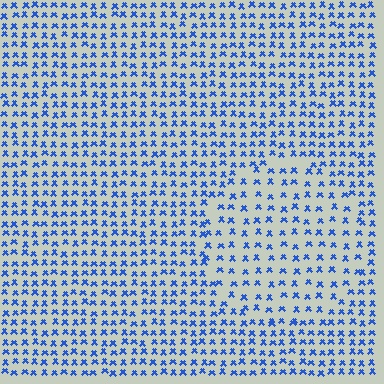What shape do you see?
I see a circle.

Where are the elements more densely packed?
The elements are more densely packed outside the circle boundary.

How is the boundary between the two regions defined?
The boundary is defined by a change in element density (approximately 1.6x ratio). All elements are the same color, size, and shape.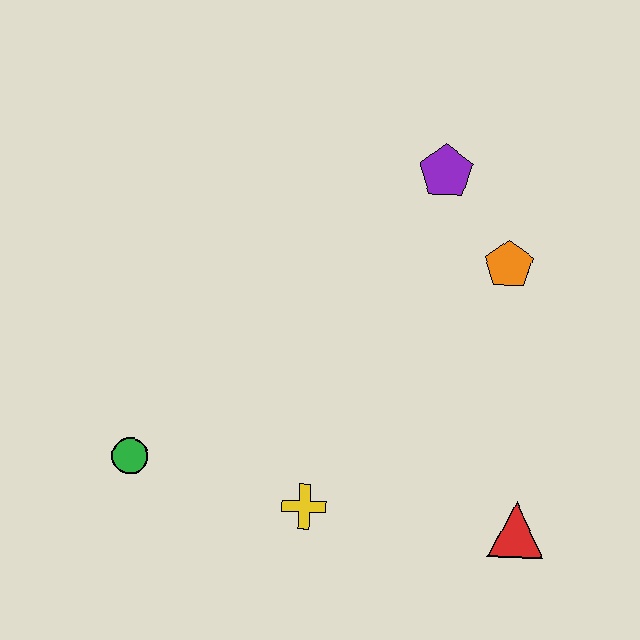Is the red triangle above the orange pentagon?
No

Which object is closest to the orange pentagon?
The purple pentagon is closest to the orange pentagon.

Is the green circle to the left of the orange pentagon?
Yes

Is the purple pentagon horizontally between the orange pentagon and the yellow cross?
Yes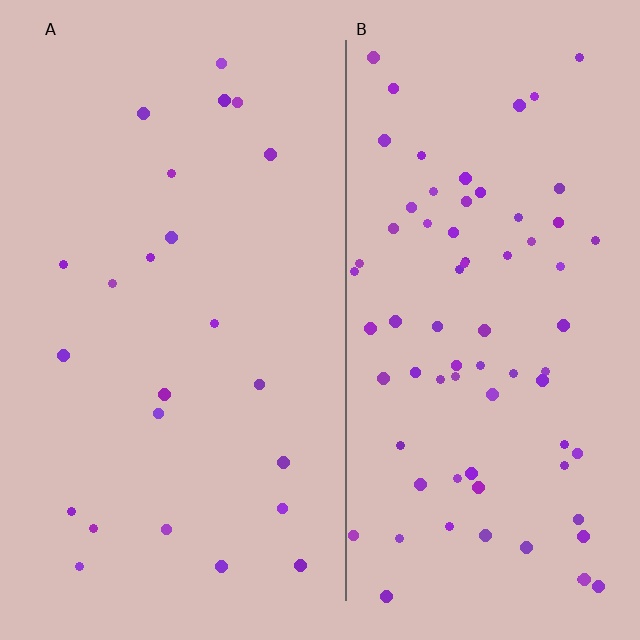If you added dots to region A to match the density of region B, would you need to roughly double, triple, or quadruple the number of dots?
Approximately triple.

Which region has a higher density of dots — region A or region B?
B (the right).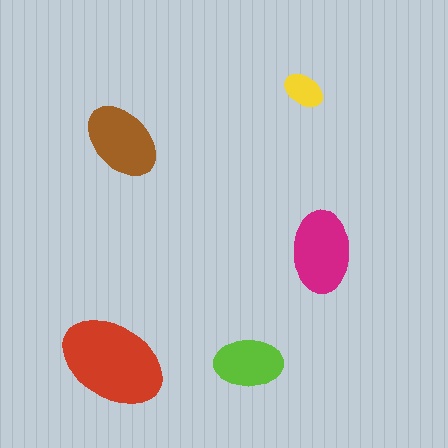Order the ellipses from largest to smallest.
the red one, the magenta one, the brown one, the lime one, the yellow one.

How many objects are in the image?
There are 5 objects in the image.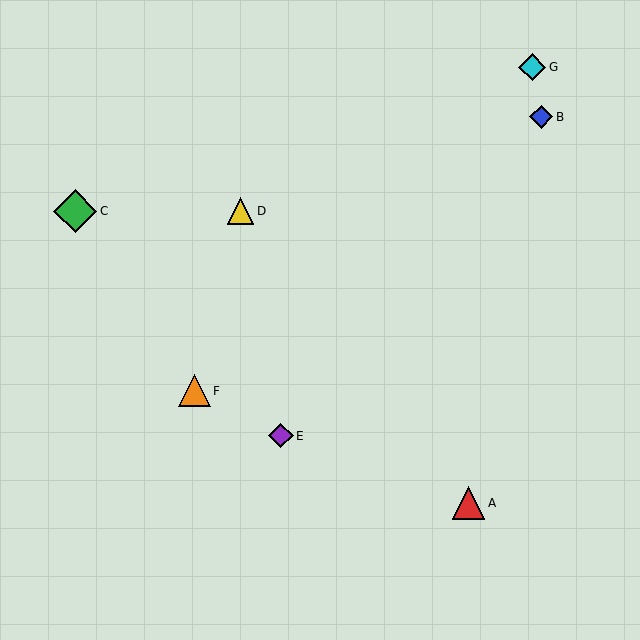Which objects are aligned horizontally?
Objects C, D are aligned horizontally.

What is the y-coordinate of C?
Object C is at y≈211.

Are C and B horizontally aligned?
No, C is at y≈211 and B is at y≈117.